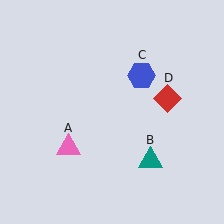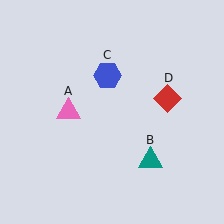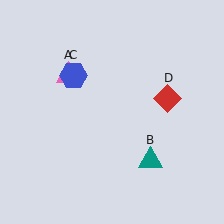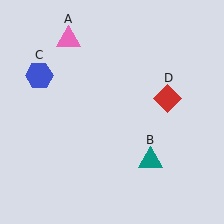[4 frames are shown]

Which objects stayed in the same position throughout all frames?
Teal triangle (object B) and red diamond (object D) remained stationary.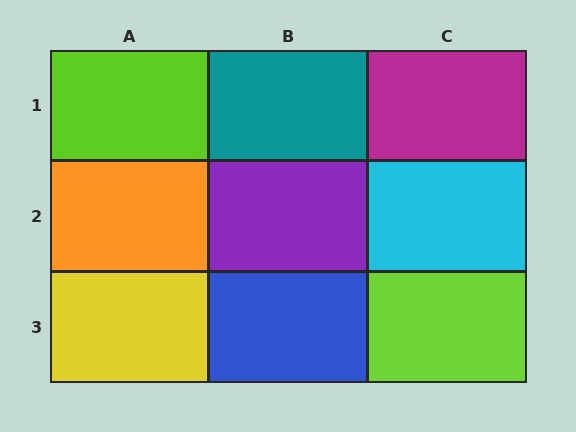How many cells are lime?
2 cells are lime.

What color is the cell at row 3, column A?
Yellow.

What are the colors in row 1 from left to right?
Lime, teal, magenta.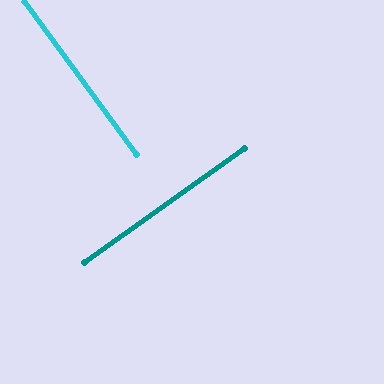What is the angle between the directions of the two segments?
Approximately 89 degrees.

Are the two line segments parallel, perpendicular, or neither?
Perpendicular — they meet at approximately 89°.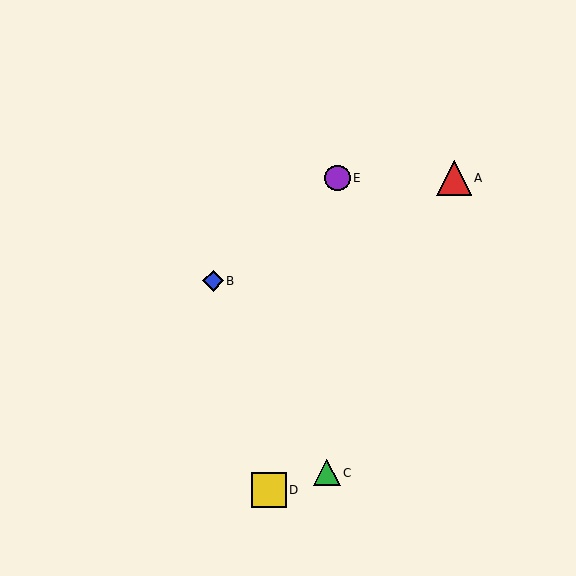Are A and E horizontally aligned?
Yes, both are at y≈178.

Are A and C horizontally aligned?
No, A is at y≈178 and C is at y≈473.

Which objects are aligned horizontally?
Objects A, E are aligned horizontally.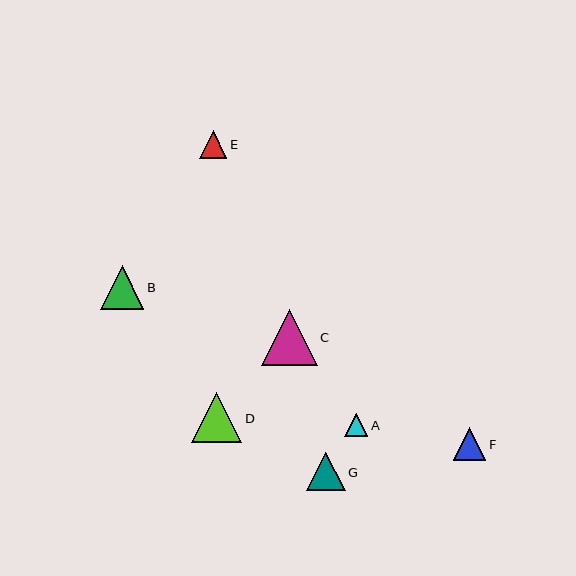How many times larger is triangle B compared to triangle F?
Triangle B is approximately 1.3 times the size of triangle F.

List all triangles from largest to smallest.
From largest to smallest: C, D, B, G, F, E, A.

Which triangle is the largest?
Triangle C is the largest with a size of approximately 56 pixels.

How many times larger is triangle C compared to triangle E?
Triangle C is approximately 2.0 times the size of triangle E.